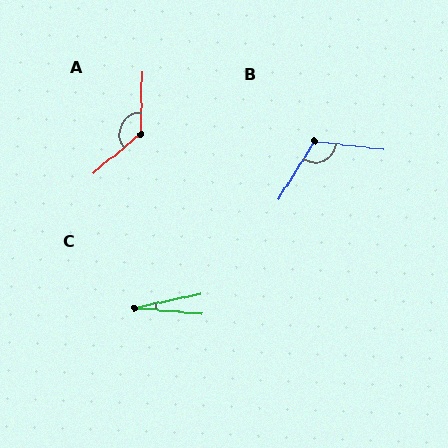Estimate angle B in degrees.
Approximately 115 degrees.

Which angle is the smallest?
C, at approximately 16 degrees.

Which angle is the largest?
A, at approximately 131 degrees.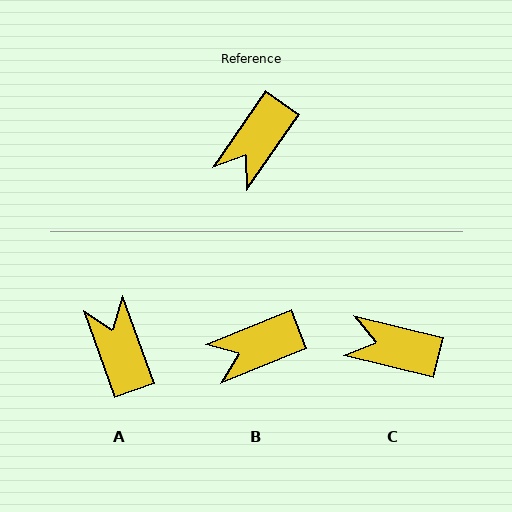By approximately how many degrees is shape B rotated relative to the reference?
Approximately 33 degrees clockwise.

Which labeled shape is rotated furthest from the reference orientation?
A, about 126 degrees away.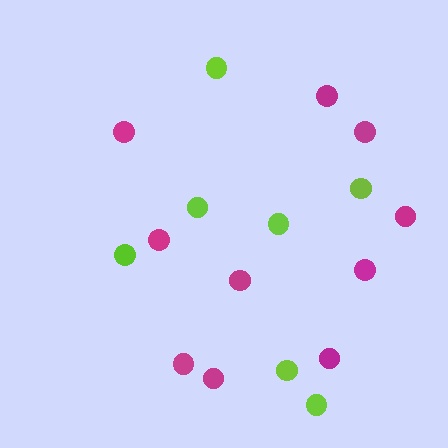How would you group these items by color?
There are 2 groups: one group of magenta circles (10) and one group of lime circles (7).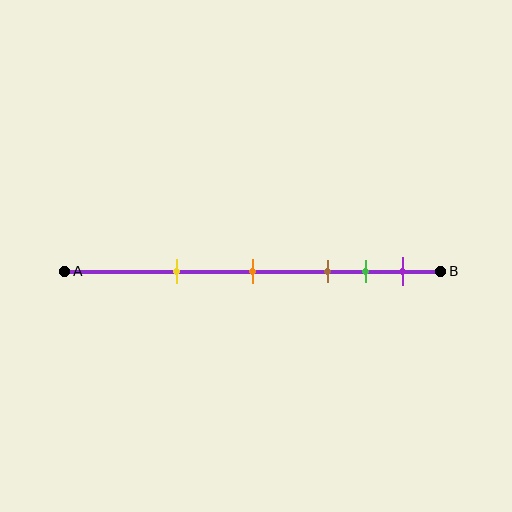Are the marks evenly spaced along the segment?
No, the marks are not evenly spaced.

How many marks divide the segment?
There are 5 marks dividing the segment.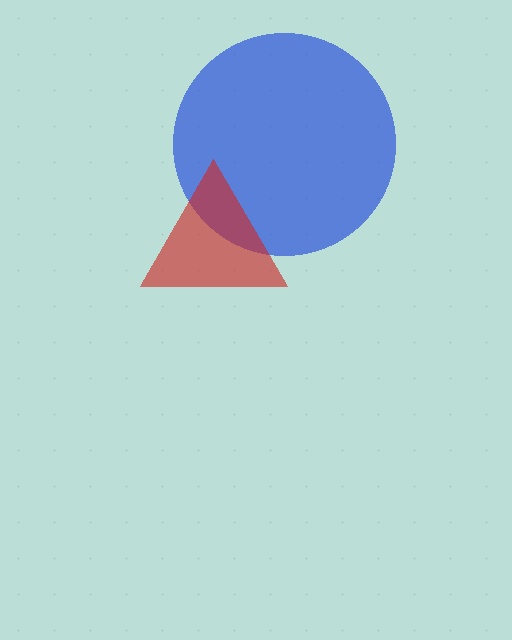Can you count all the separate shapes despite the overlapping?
Yes, there are 2 separate shapes.